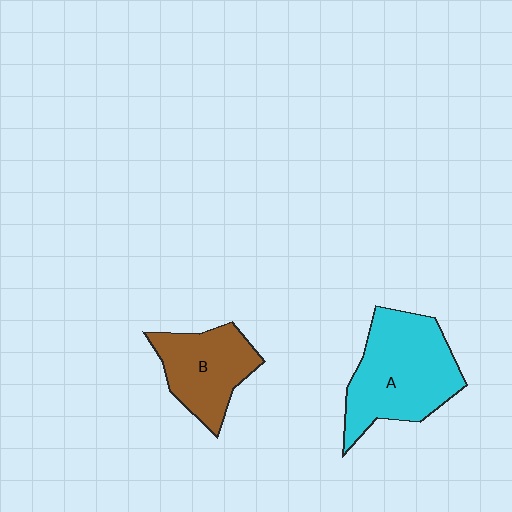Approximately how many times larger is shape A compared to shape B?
Approximately 1.5 times.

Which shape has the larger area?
Shape A (cyan).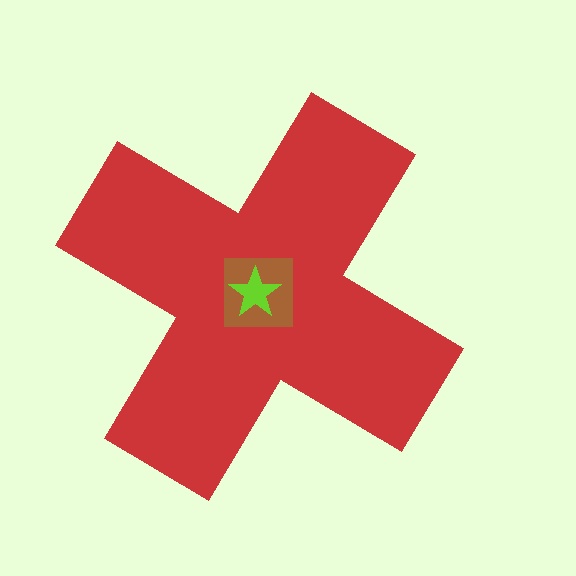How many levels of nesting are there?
3.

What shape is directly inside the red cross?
The brown square.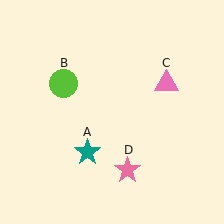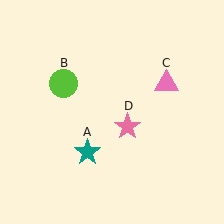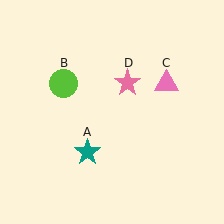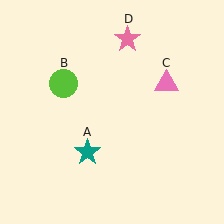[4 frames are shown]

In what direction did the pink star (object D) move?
The pink star (object D) moved up.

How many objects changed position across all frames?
1 object changed position: pink star (object D).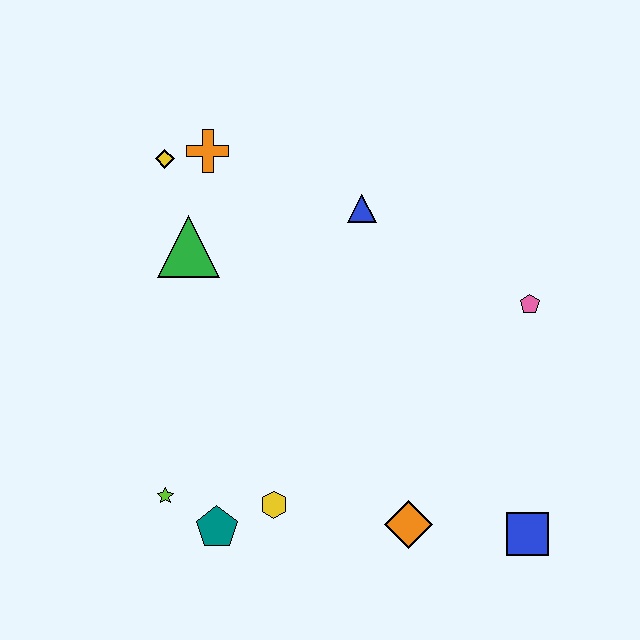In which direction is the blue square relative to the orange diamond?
The blue square is to the right of the orange diamond.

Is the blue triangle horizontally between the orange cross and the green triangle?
No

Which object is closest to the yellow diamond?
The orange cross is closest to the yellow diamond.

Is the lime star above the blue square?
Yes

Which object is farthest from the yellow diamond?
The blue square is farthest from the yellow diamond.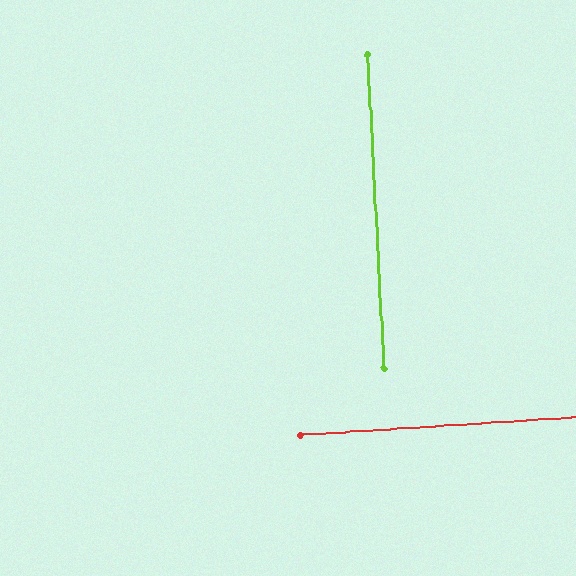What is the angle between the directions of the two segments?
Approximately 89 degrees.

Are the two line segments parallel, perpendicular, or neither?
Perpendicular — they meet at approximately 89°.